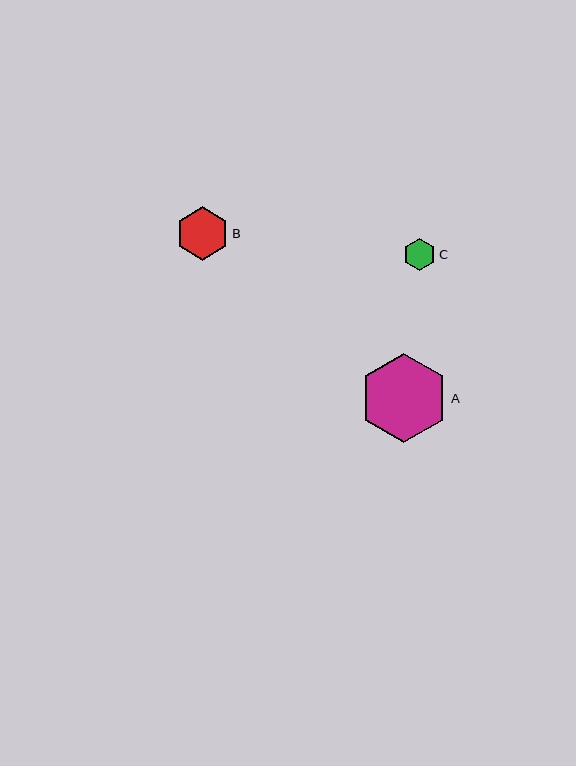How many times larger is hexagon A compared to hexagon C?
Hexagon A is approximately 2.7 times the size of hexagon C.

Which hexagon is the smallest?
Hexagon C is the smallest with a size of approximately 33 pixels.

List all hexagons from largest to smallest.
From largest to smallest: A, B, C.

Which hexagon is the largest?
Hexagon A is the largest with a size of approximately 89 pixels.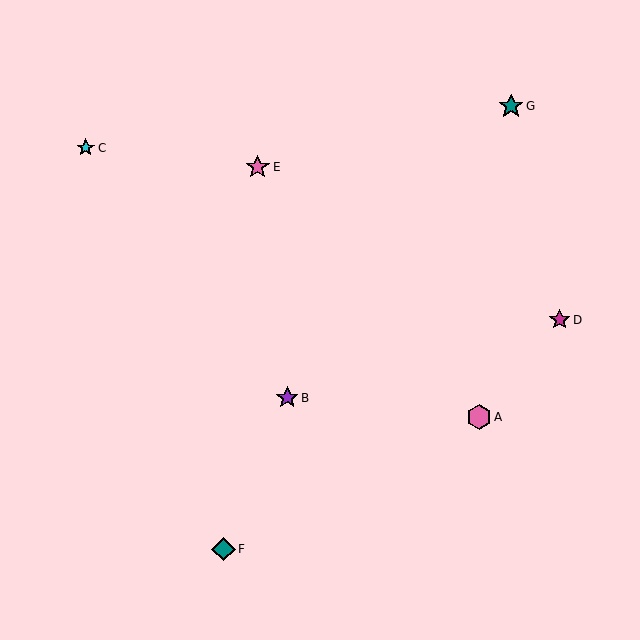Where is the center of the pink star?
The center of the pink star is at (258, 167).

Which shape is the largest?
The teal star (labeled G) is the largest.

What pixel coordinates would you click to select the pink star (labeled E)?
Click at (258, 167) to select the pink star E.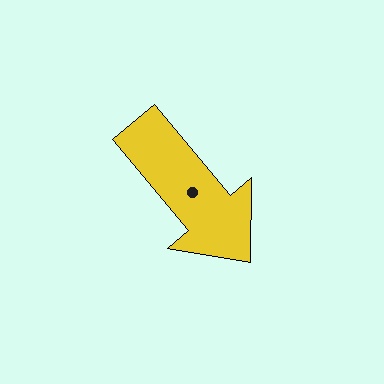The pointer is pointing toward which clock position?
Roughly 5 o'clock.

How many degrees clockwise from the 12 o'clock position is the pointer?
Approximately 140 degrees.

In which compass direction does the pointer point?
Southeast.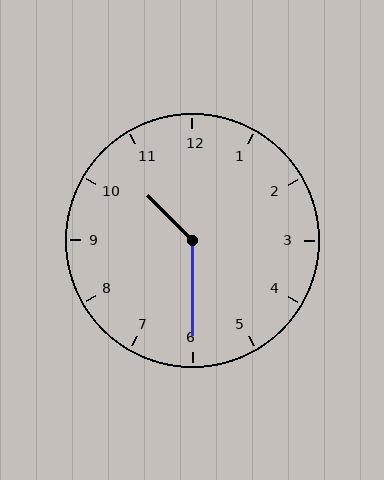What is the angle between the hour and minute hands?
Approximately 135 degrees.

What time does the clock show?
10:30.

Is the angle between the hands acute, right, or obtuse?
It is obtuse.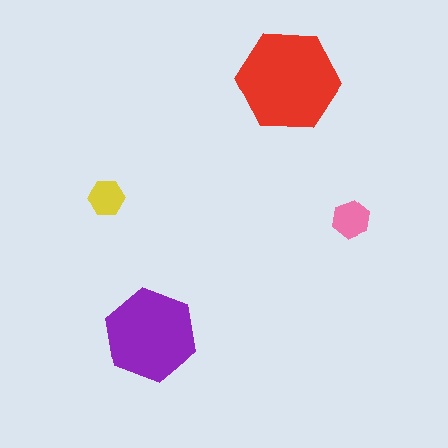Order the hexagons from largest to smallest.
the red one, the purple one, the pink one, the yellow one.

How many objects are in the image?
There are 4 objects in the image.